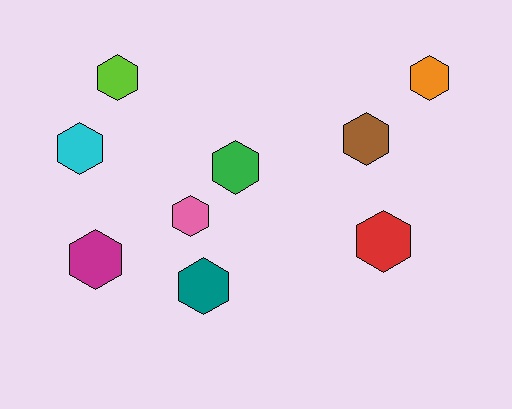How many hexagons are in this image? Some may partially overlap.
There are 9 hexagons.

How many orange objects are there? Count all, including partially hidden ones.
There is 1 orange object.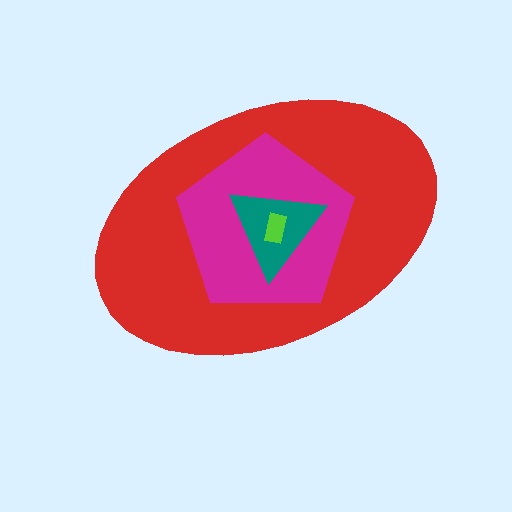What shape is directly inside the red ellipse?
The magenta pentagon.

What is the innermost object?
The lime rectangle.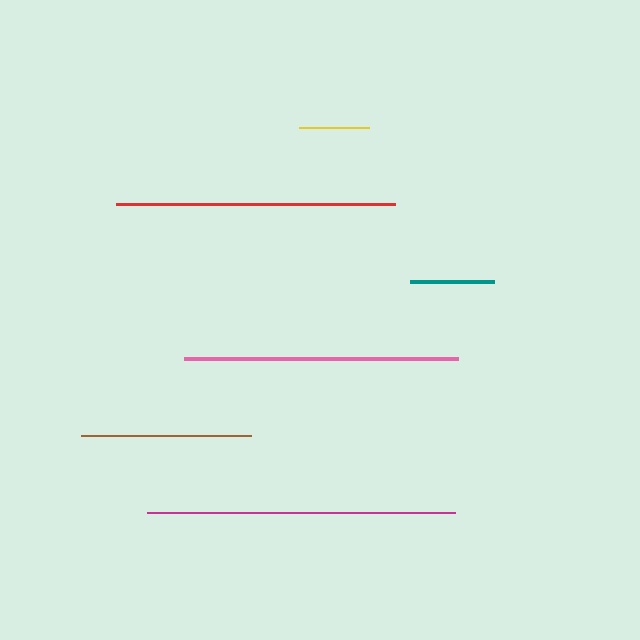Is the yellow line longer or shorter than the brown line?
The brown line is longer than the yellow line.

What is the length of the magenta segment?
The magenta segment is approximately 308 pixels long.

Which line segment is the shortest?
The yellow line is the shortest at approximately 70 pixels.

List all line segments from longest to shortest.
From longest to shortest: magenta, red, pink, brown, teal, yellow.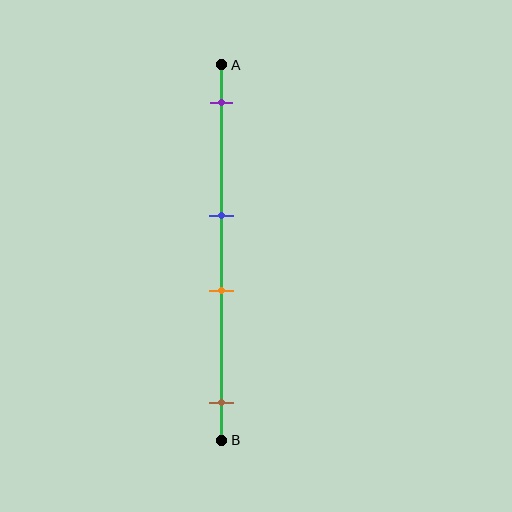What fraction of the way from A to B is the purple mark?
The purple mark is approximately 10% (0.1) of the way from A to B.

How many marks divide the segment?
There are 4 marks dividing the segment.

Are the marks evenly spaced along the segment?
No, the marks are not evenly spaced.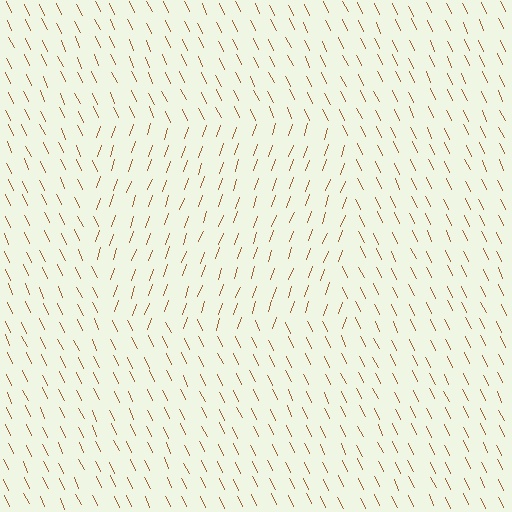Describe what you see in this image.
The image is filled with small brown line segments. A rectangle region in the image has lines oriented differently from the surrounding lines, creating a visible texture boundary.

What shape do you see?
I see a rectangle.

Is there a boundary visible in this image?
Yes, there is a texture boundary formed by a change in line orientation.